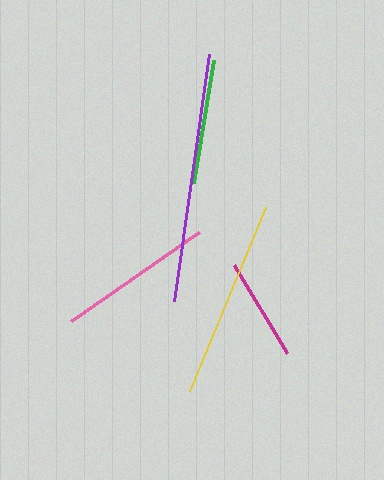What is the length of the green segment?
The green segment is approximately 124 pixels long.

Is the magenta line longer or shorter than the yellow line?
The yellow line is longer than the magenta line.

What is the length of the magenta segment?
The magenta segment is approximately 103 pixels long.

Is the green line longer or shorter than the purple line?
The purple line is longer than the green line.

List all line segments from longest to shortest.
From longest to shortest: purple, yellow, pink, green, magenta.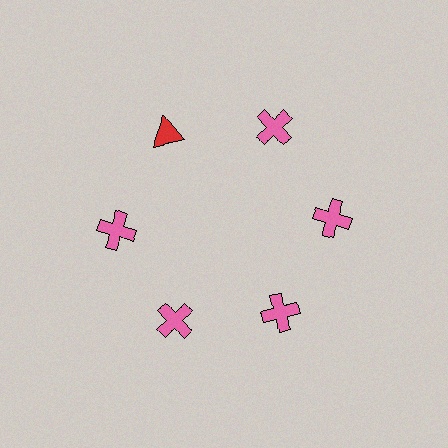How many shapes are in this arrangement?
There are 6 shapes arranged in a ring pattern.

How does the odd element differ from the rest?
It differs in both color (red instead of pink) and shape (triangle instead of cross).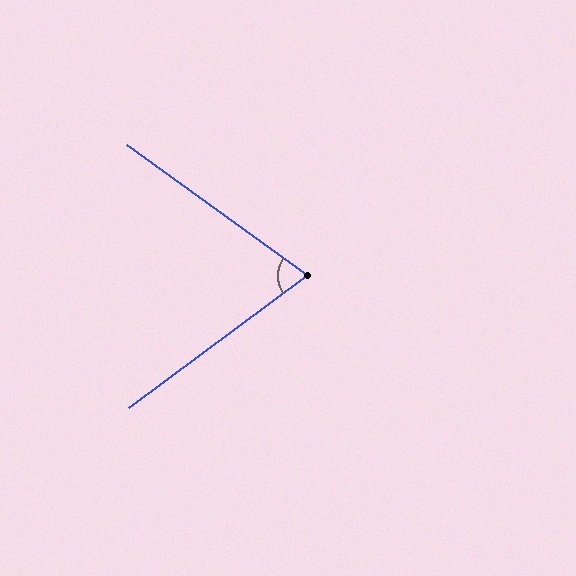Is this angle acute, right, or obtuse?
It is acute.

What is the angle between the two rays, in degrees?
Approximately 73 degrees.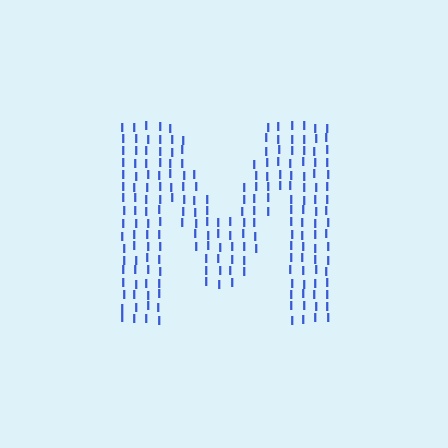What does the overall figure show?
The overall figure shows the letter M.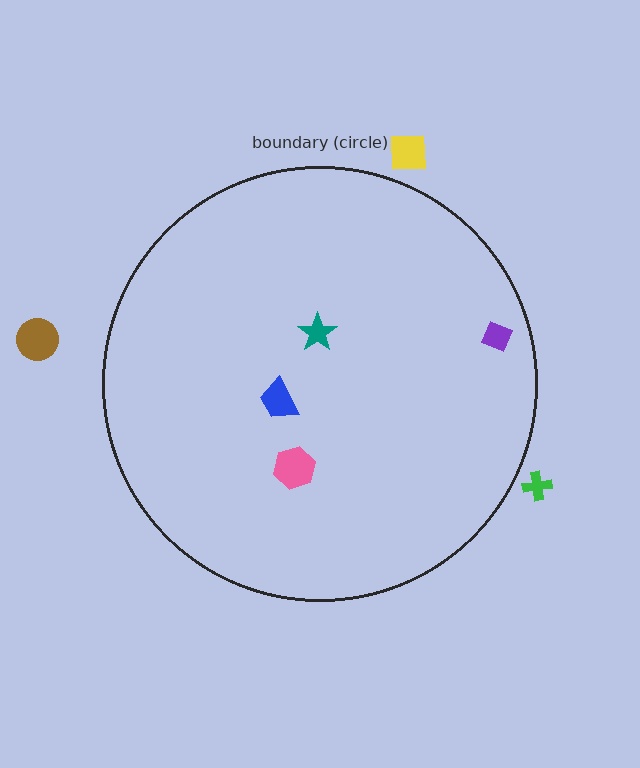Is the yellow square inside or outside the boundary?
Outside.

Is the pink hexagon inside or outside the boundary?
Inside.